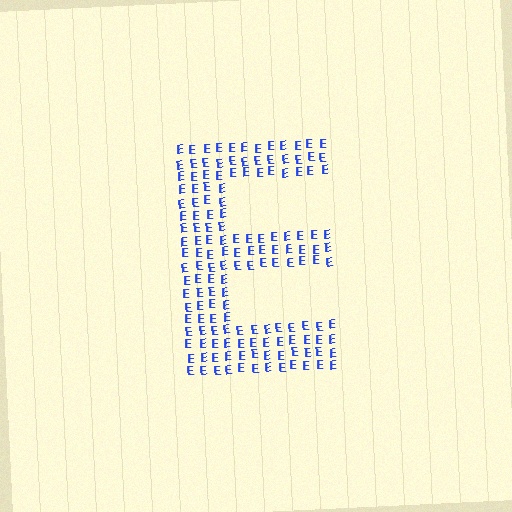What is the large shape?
The large shape is the letter E.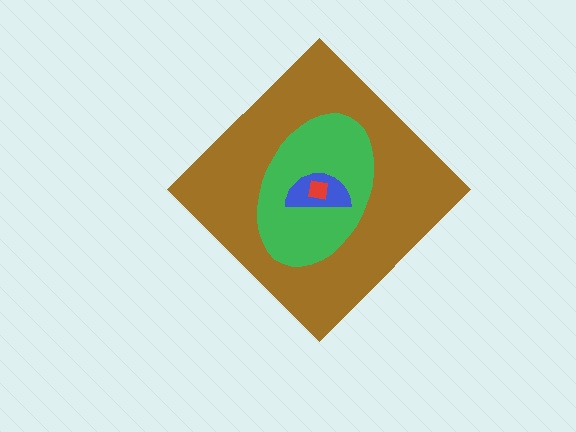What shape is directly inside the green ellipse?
The blue semicircle.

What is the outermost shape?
The brown diamond.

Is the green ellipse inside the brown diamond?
Yes.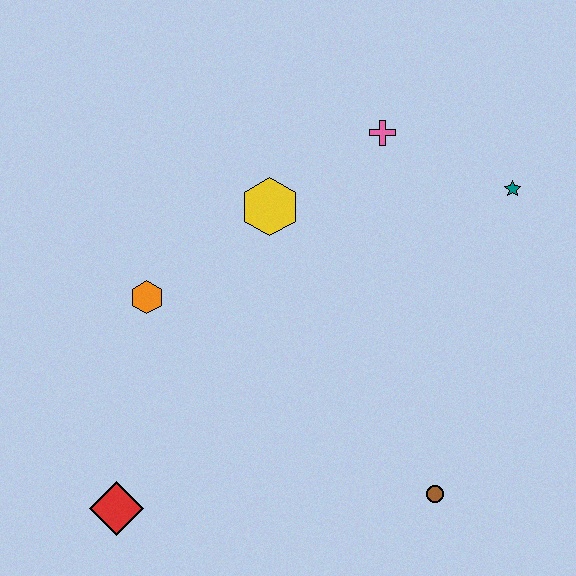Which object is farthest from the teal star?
The red diamond is farthest from the teal star.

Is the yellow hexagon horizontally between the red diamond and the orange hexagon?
No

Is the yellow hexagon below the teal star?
Yes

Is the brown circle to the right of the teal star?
No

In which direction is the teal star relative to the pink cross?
The teal star is to the right of the pink cross.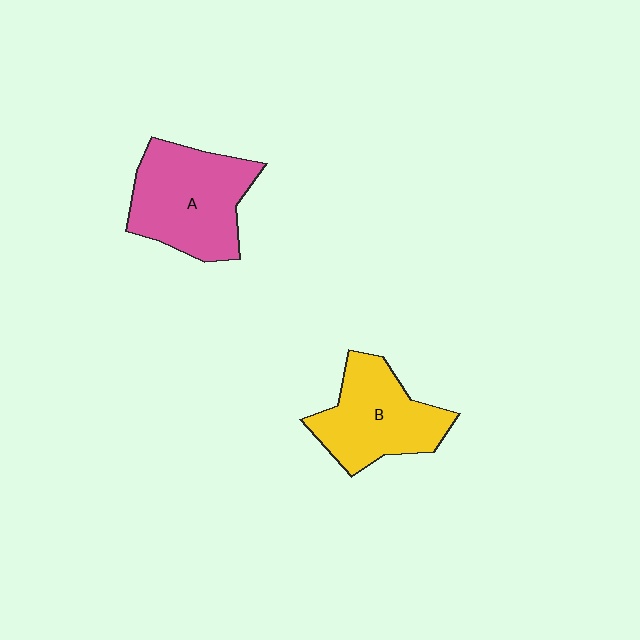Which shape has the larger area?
Shape A (pink).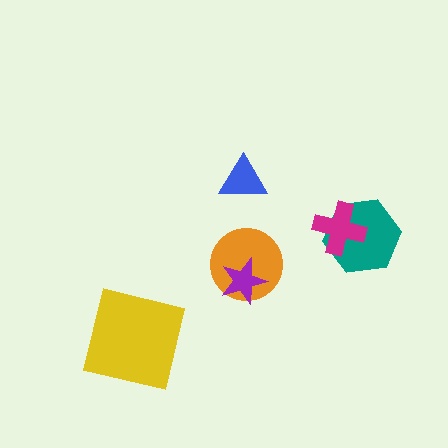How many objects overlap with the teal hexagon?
1 object overlaps with the teal hexagon.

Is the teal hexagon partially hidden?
Yes, it is partially covered by another shape.